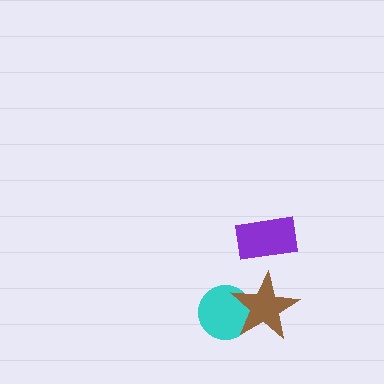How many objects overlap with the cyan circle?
1 object overlaps with the cyan circle.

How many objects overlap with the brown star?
1 object overlaps with the brown star.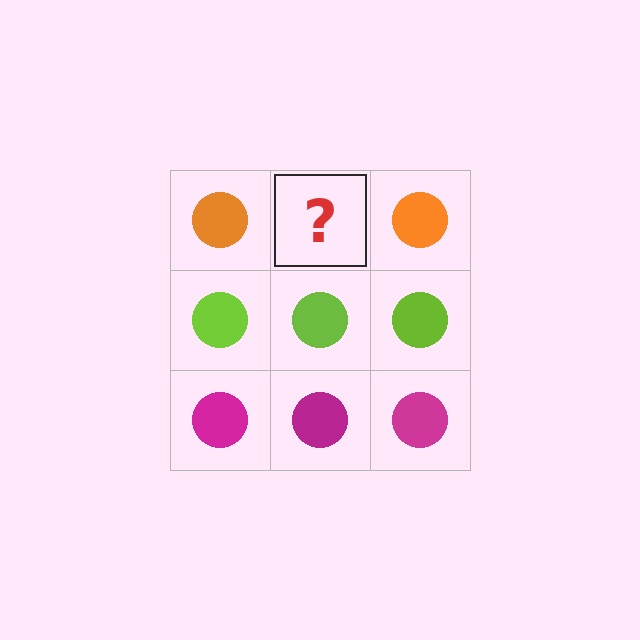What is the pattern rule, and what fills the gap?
The rule is that each row has a consistent color. The gap should be filled with an orange circle.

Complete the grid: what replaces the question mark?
The question mark should be replaced with an orange circle.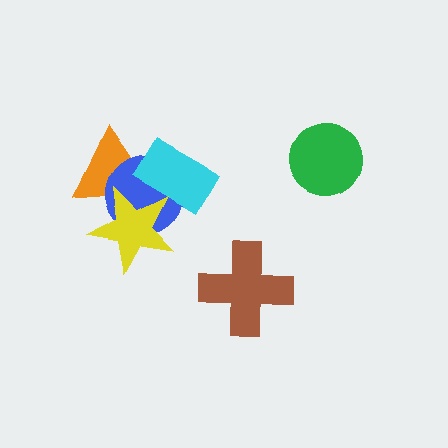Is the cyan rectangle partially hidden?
Yes, it is partially covered by another shape.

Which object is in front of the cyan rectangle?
The yellow star is in front of the cyan rectangle.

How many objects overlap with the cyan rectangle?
3 objects overlap with the cyan rectangle.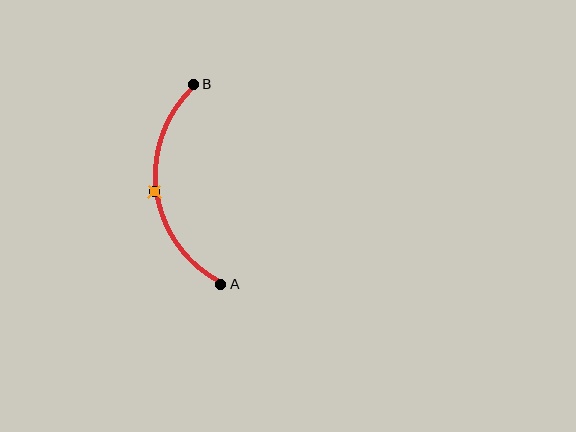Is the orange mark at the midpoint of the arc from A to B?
Yes. The orange mark lies on the arc at equal arc-length from both A and B — it is the arc midpoint.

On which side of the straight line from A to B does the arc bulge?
The arc bulges to the left of the straight line connecting A and B.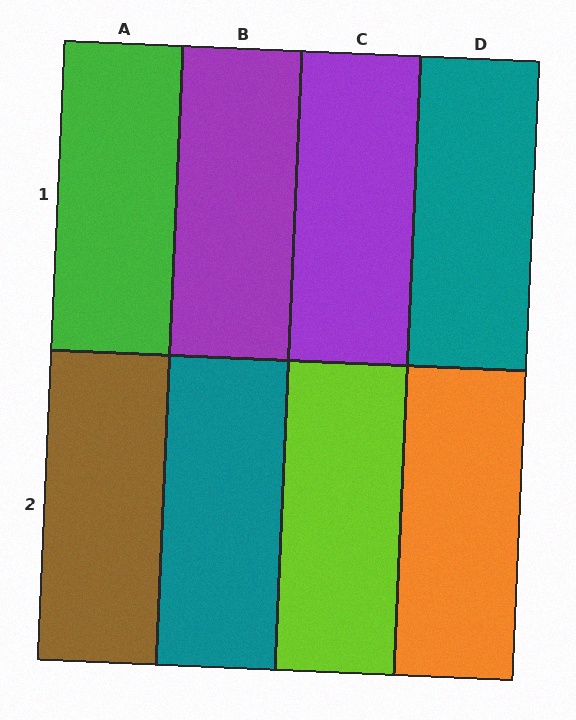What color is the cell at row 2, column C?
Lime.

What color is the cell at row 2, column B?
Teal.